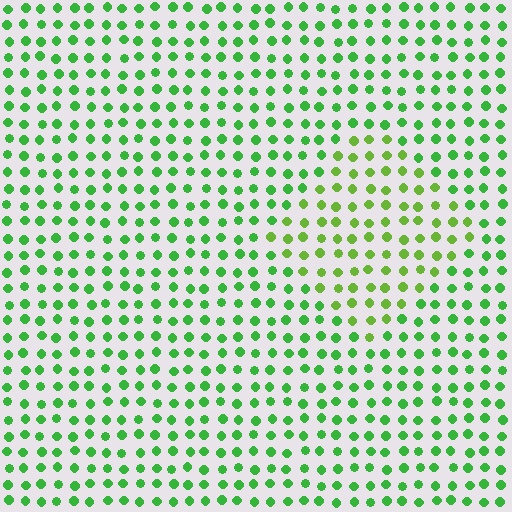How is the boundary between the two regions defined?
The boundary is defined purely by a slight shift in hue (about 26 degrees). Spacing, size, and orientation are identical on both sides.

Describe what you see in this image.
The image is filled with small green elements in a uniform arrangement. A diamond-shaped region is visible where the elements are tinted to a slightly different hue, forming a subtle color boundary.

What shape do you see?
I see a diamond.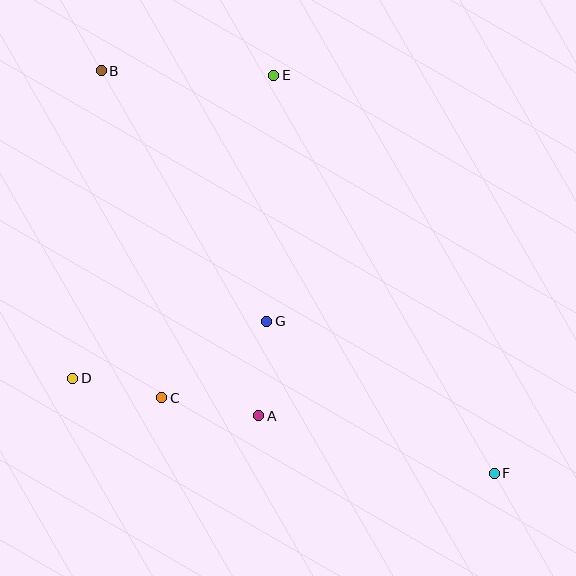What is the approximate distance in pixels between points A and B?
The distance between A and B is approximately 379 pixels.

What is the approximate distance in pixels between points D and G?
The distance between D and G is approximately 202 pixels.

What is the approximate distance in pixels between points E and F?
The distance between E and F is approximately 455 pixels.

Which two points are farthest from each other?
Points B and F are farthest from each other.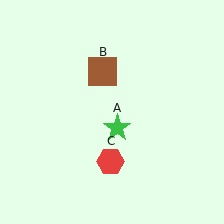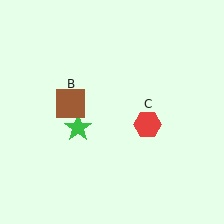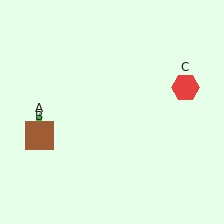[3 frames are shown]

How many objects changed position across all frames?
3 objects changed position: green star (object A), brown square (object B), red hexagon (object C).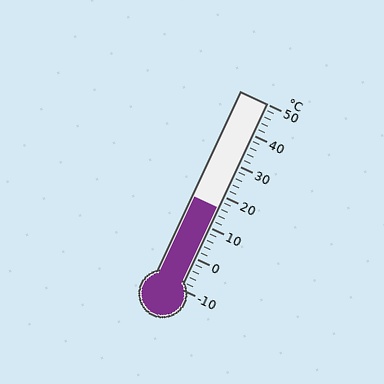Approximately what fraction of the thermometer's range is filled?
The thermometer is filled to approximately 45% of its range.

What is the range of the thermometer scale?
The thermometer scale ranges from -10°C to 50°C.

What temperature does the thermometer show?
The thermometer shows approximately 16°C.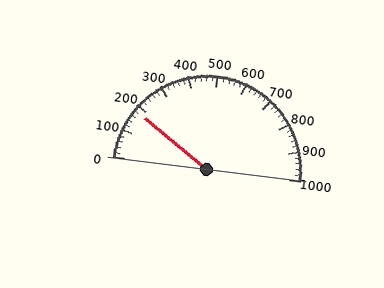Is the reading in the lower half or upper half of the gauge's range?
The reading is in the lower half of the range (0 to 1000).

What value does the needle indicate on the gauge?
The needle indicates approximately 180.